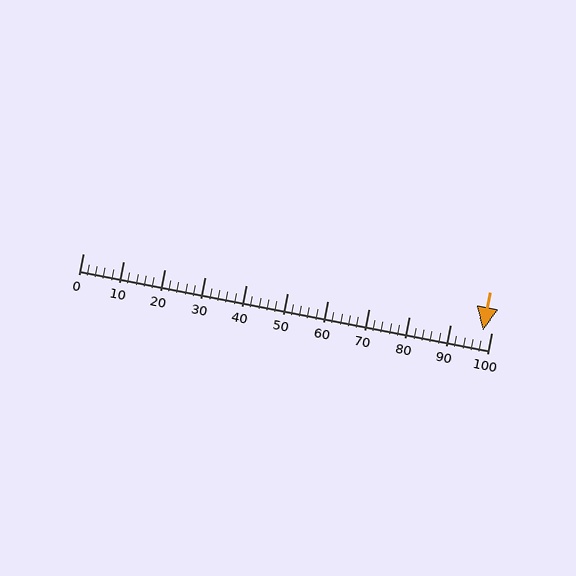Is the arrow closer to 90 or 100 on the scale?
The arrow is closer to 100.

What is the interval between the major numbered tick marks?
The major tick marks are spaced 10 units apart.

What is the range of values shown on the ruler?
The ruler shows values from 0 to 100.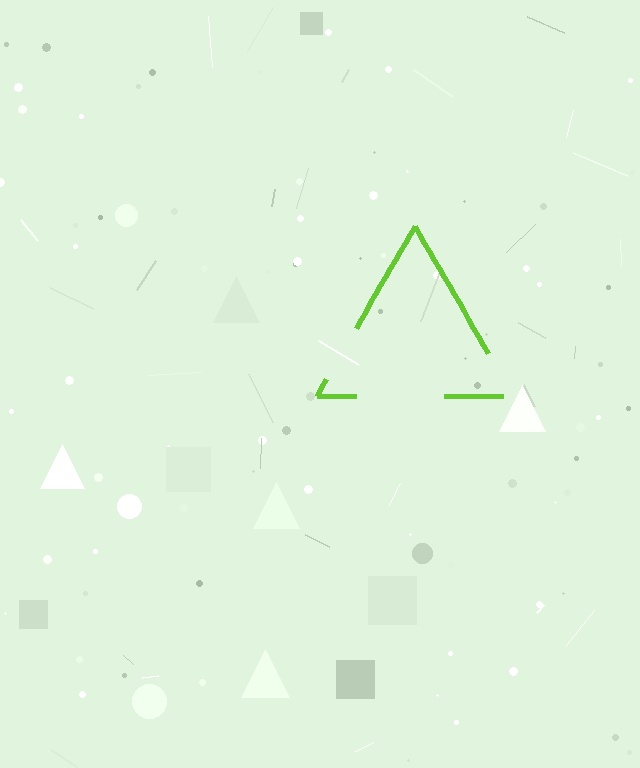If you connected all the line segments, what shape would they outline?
They would outline a triangle.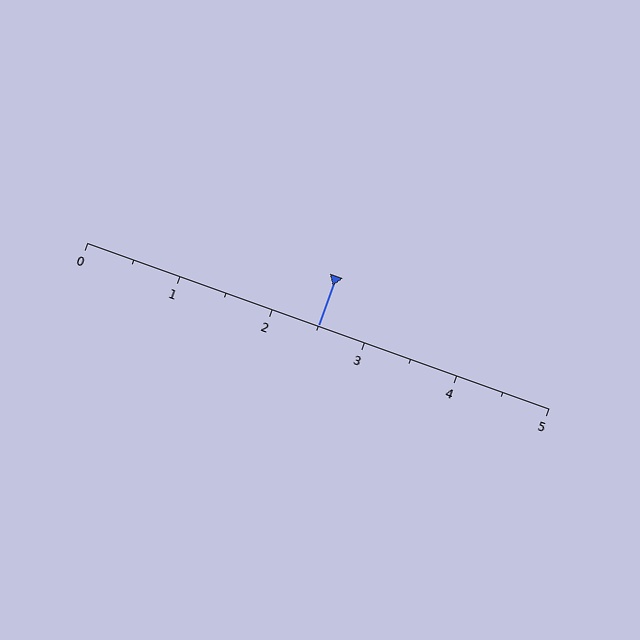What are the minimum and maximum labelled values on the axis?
The axis runs from 0 to 5.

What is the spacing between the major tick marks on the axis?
The major ticks are spaced 1 apart.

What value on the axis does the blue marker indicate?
The marker indicates approximately 2.5.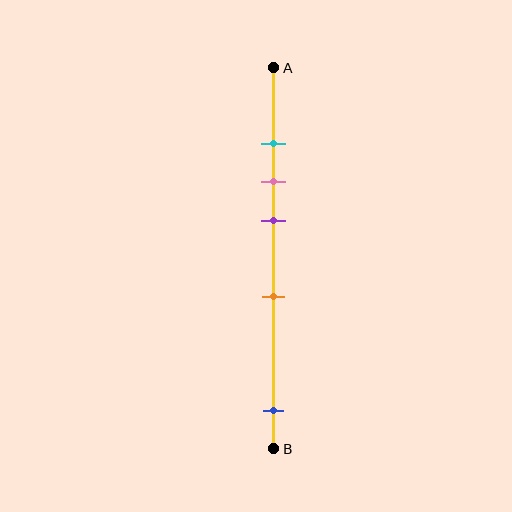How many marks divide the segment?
There are 5 marks dividing the segment.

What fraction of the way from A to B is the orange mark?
The orange mark is approximately 60% (0.6) of the way from A to B.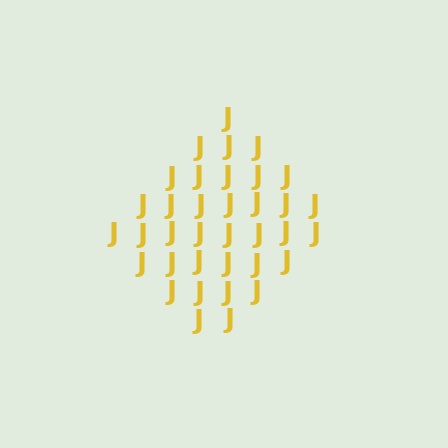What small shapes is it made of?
It is made of small letter J's.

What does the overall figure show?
The overall figure shows a diamond.